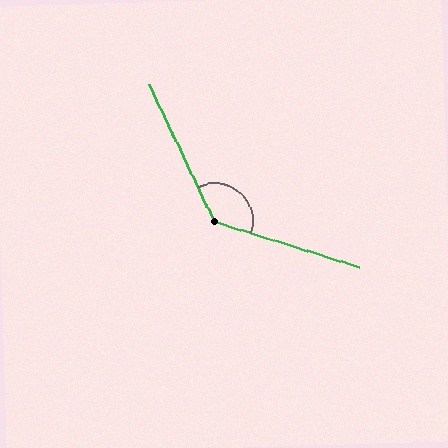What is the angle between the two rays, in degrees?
Approximately 133 degrees.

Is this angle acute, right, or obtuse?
It is obtuse.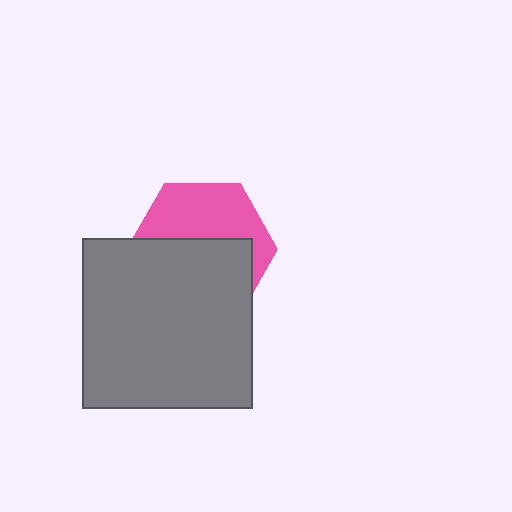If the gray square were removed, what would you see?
You would see the complete pink hexagon.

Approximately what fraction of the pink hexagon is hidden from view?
Roughly 56% of the pink hexagon is hidden behind the gray square.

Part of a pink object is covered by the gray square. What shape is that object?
It is a hexagon.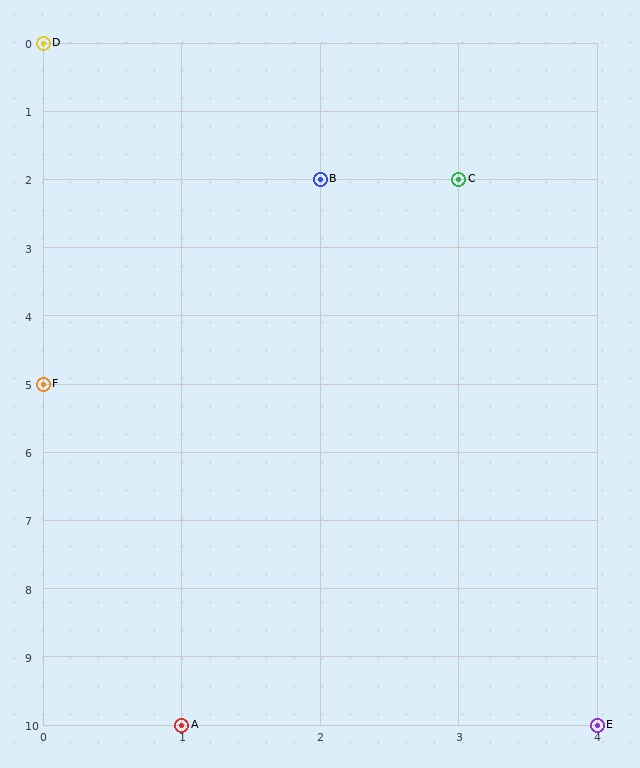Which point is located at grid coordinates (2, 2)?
Point B is at (2, 2).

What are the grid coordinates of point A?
Point A is at grid coordinates (1, 10).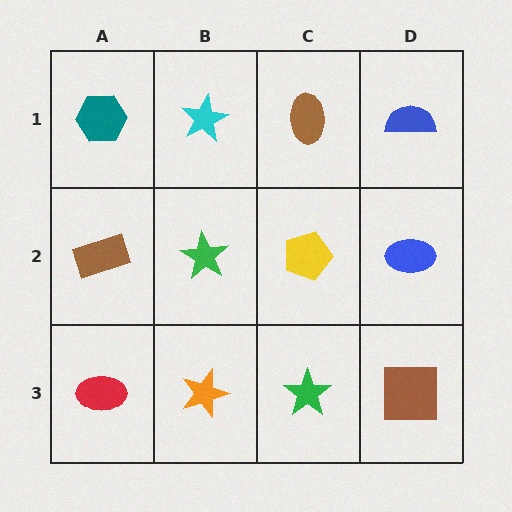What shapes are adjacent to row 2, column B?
A cyan star (row 1, column B), an orange star (row 3, column B), a brown rectangle (row 2, column A), a yellow pentagon (row 2, column C).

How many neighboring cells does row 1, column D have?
2.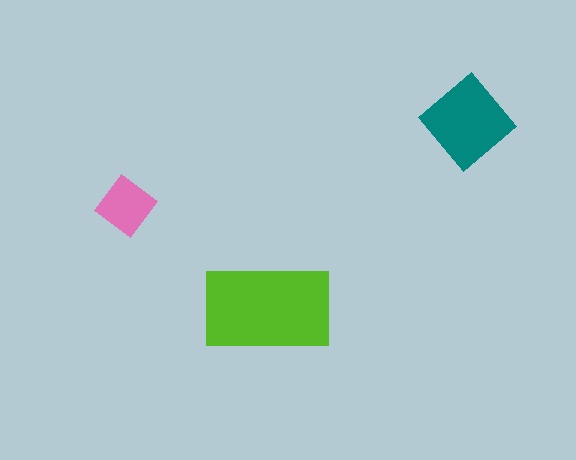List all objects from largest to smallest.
The lime rectangle, the teal diamond, the pink diamond.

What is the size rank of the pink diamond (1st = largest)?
3rd.